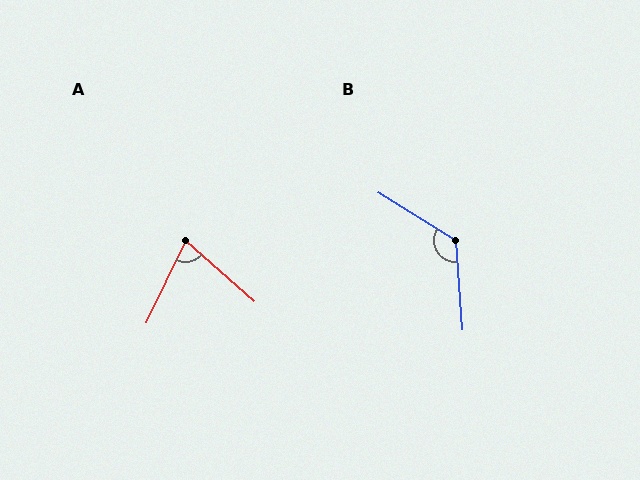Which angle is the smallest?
A, at approximately 75 degrees.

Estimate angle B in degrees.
Approximately 126 degrees.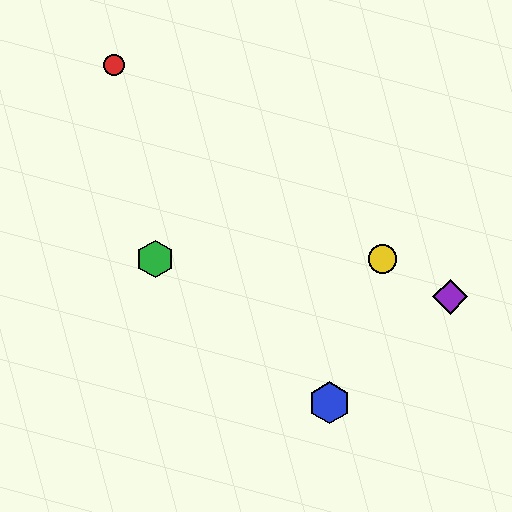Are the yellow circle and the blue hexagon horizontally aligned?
No, the yellow circle is at y≈259 and the blue hexagon is at y≈403.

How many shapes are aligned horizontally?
2 shapes (the green hexagon, the yellow circle) are aligned horizontally.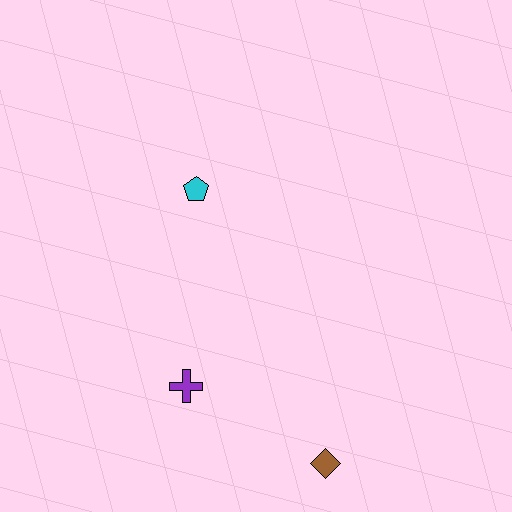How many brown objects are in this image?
There is 1 brown object.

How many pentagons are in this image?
There is 1 pentagon.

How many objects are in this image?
There are 3 objects.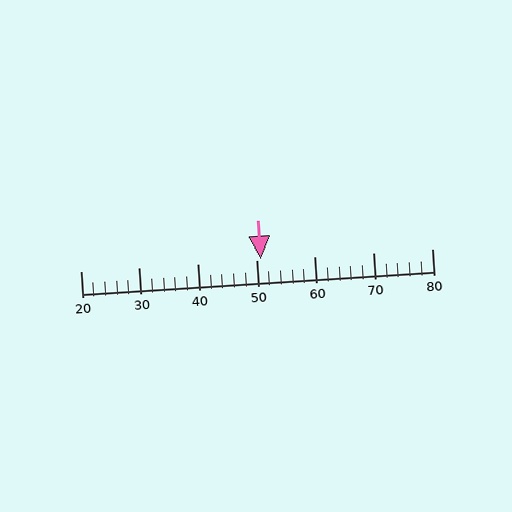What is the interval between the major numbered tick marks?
The major tick marks are spaced 10 units apart.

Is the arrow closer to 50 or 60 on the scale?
The arrow is closer to 50.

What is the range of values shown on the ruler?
The ruler shows values from 20 to 80.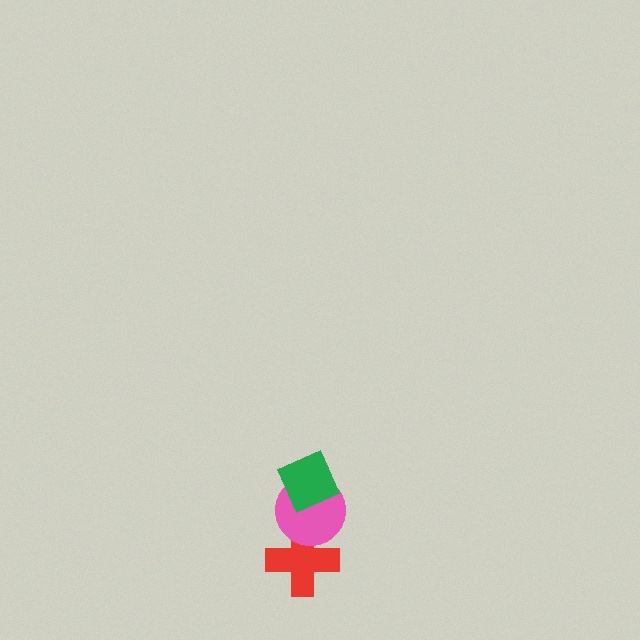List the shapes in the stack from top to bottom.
From top to bottom: the green diamond, the pink circle, the red cross.